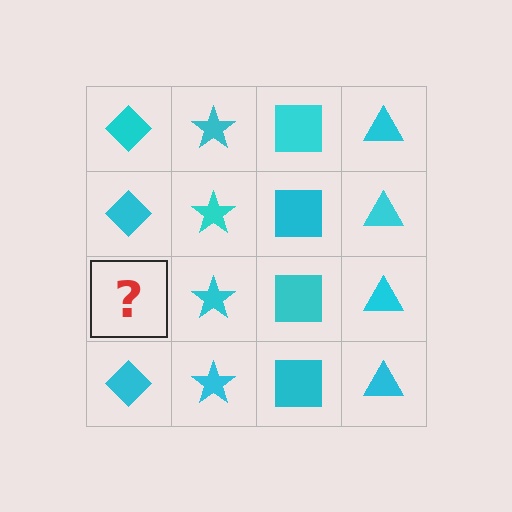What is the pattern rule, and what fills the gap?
The rule is that each column has a consistent shape. The gap should be filled with a cyan diamond.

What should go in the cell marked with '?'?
The missing cell should contain a cyan diamond.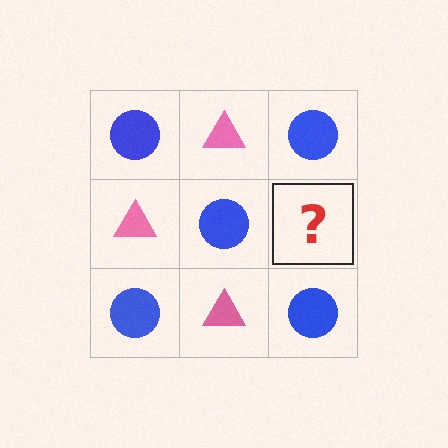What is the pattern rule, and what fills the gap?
The rule is that it alternates blue circle and pink triangle in a checkerboard pattern. The gap should be filled with a pink triangle.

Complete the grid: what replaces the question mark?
The question mark should be replaced with a pink triangle.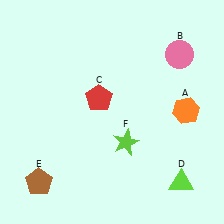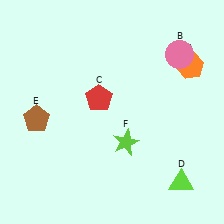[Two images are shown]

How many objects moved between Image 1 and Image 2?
2 objects moved between the two images.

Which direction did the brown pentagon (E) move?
The brown pentagon (E) moved up.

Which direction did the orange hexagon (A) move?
The orange hexagon (A) moved up.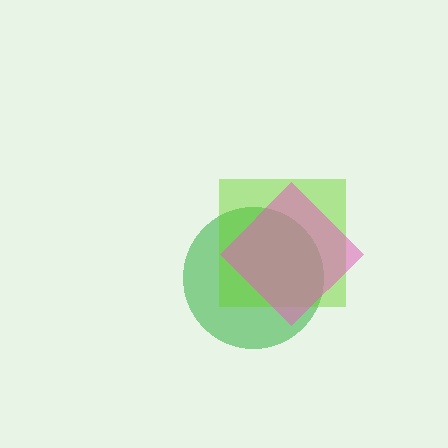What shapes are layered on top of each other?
The layered shapes are: a green circle, a lime square, a pink diamond.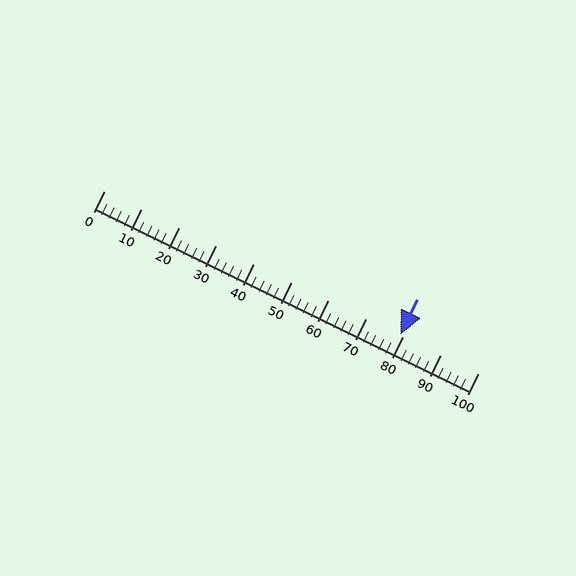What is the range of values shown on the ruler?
The ruler shows values from 0 to 100.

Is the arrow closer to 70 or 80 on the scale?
The arrow is closer to 80.